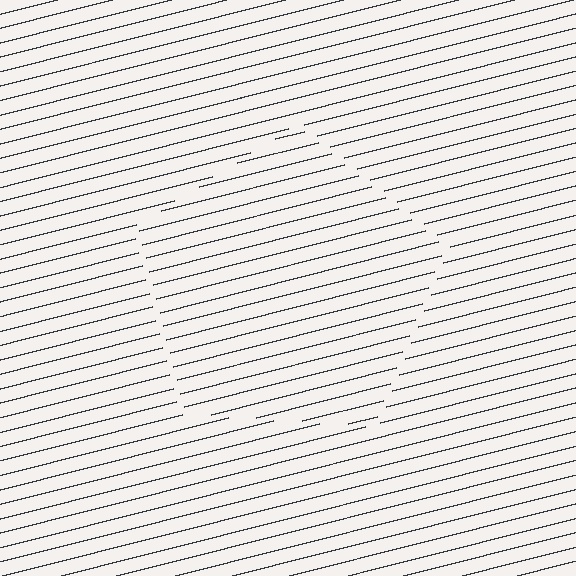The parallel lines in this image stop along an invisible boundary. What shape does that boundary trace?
An illusory pentagon. The interior of the shape contains the same grating, shifted by half a period — the contour is defined by the phase discontinuity where line-ends from the inner and outer gratings abut.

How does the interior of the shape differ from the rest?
The interior of the shape contains the same grating, shifted by half a period — the contour is defined by the phase discontinuity where line-ends from the inner and outer gratings abut.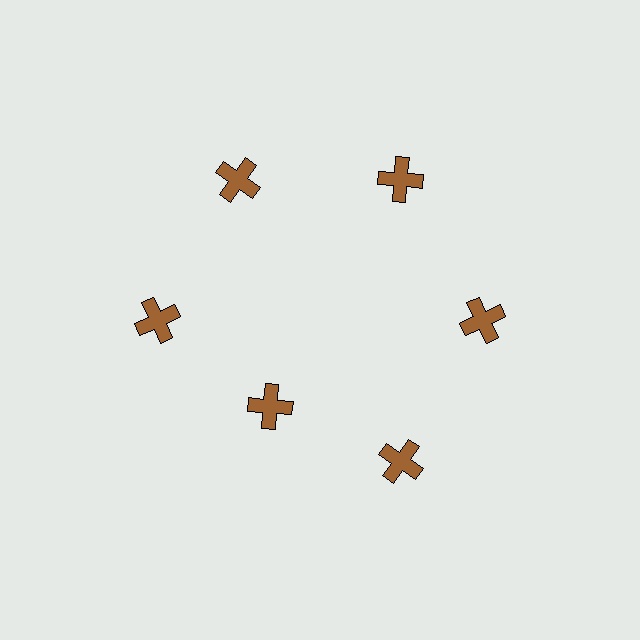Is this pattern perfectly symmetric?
No. The 6 brown crosses are arranged in a ring, but one element near the 7 o'clock position is pulled inward toward the center, breaking the 6-fold rotational symmetry.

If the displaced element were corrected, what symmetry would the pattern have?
It would have 6-fold rotational symmetry — the pattern would map onto itself every 60 degrees.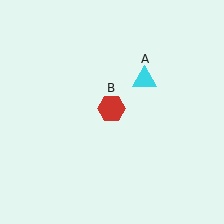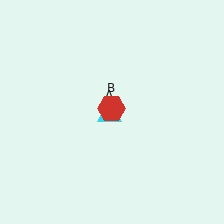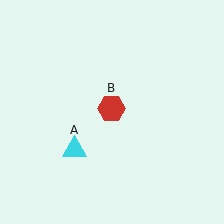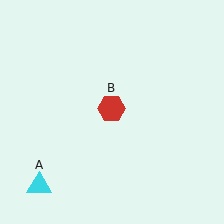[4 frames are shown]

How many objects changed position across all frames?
1 object changed position: cyan triangle (object A).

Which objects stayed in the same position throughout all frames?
Red hexagon (object B) remained stationary.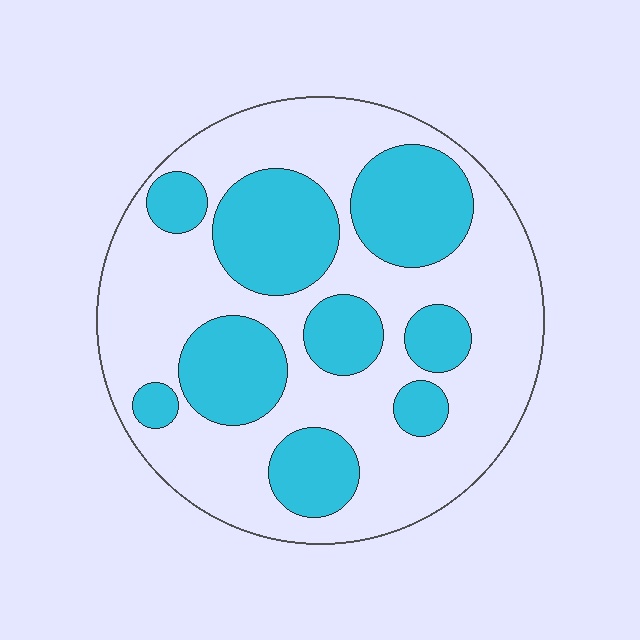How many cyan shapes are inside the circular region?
9.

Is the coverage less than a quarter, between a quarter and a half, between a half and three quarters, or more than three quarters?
Between a quarter and a half.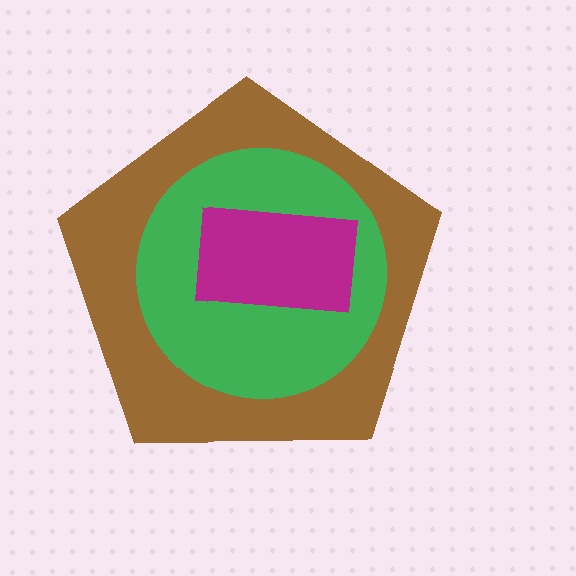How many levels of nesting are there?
3.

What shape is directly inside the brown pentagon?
The green circle.